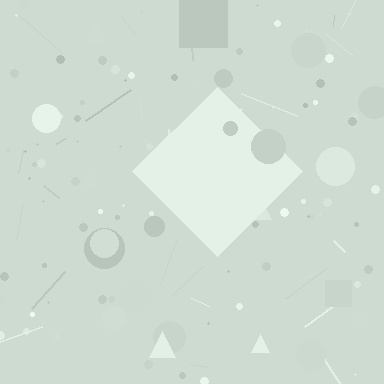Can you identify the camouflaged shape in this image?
The camouflaged shape is a diamond.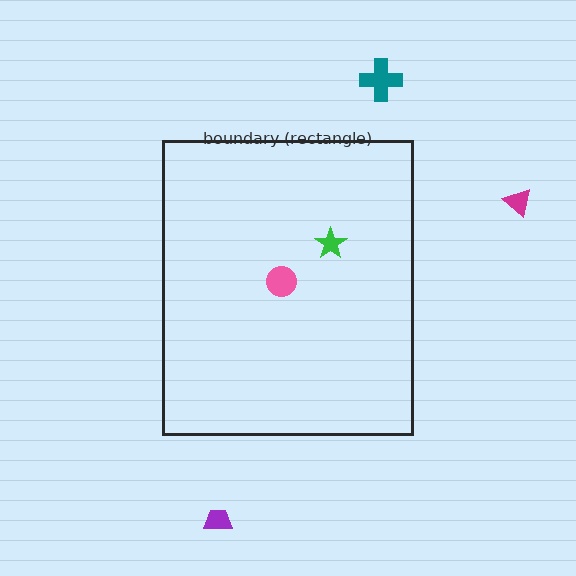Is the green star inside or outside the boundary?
Inside.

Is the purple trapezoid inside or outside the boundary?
Outside.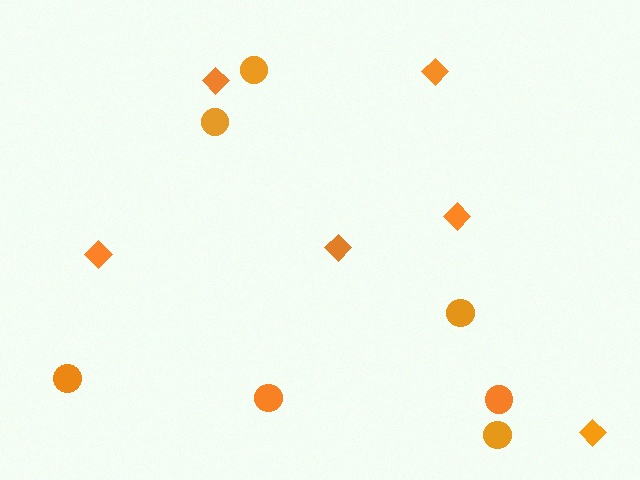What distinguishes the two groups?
There are 2 groups: one group of circles (7) and one group of diamonds (6).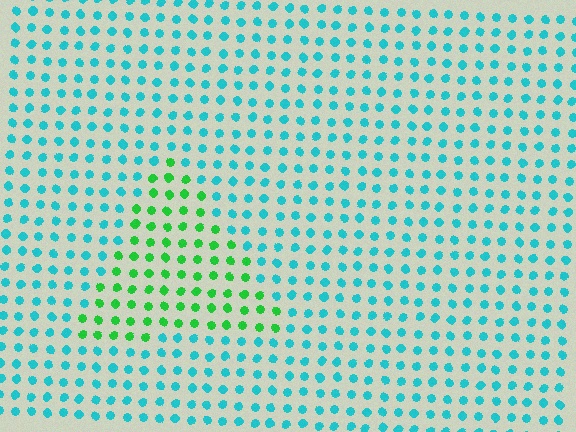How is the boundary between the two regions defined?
The boundary is defined purely by a slight shift in hue (about 54 degrees). Spacing, size, and orientation are identical on both sides.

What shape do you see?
I see a triangle.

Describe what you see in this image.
The image is filled with small cyan elements in a uniform arrangement. A triangle-shaped region is visible where the elements are tinted to a slightly different hue, forming a subtle color boundary.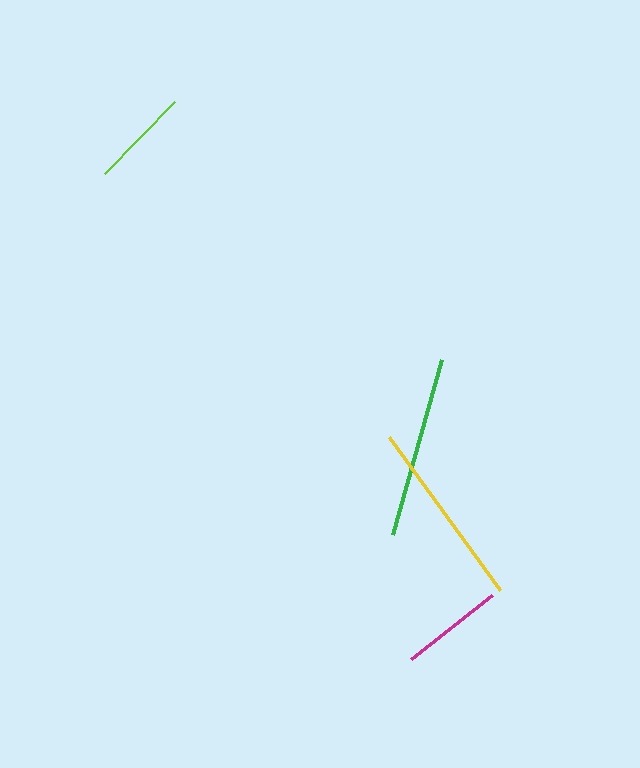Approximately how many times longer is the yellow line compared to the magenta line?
The yellow line is approximately 1.8 times the length of the magenta line.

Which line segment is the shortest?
The lime line is the shortest at approximately 101 pixels.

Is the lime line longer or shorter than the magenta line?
The magenta line is longer than the lime line.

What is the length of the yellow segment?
The yellow segment is approximately 189 pixels long.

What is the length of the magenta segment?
The magenta segment is approximately 104 pixels long.